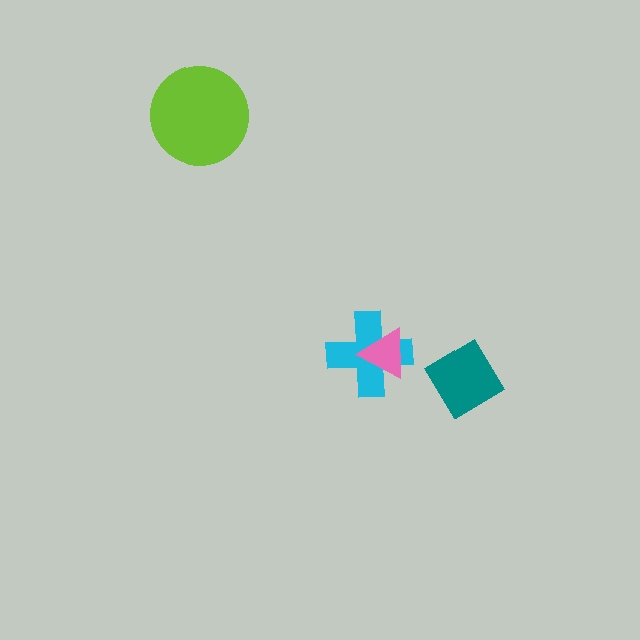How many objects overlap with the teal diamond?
0 objects overlap with the teal diamond.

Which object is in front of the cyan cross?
The pink triangle is in front of the cyan cross.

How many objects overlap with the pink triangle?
1 object overlaps with the pink triangle.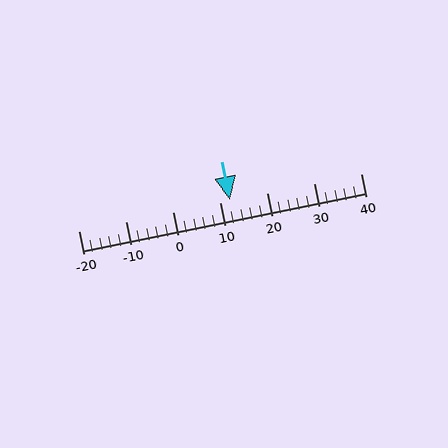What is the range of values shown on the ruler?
The ruler shows values from -20 to 40.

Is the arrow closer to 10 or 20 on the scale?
The arrow is closer to 10.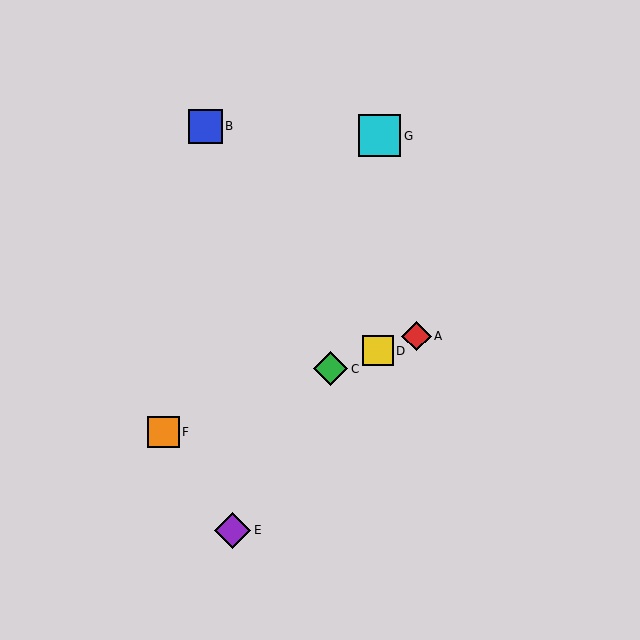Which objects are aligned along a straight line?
Objects A, C, D, F are aligned along a straight line.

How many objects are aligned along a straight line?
4 objects (A, C, D, F) are aligned along a straight line.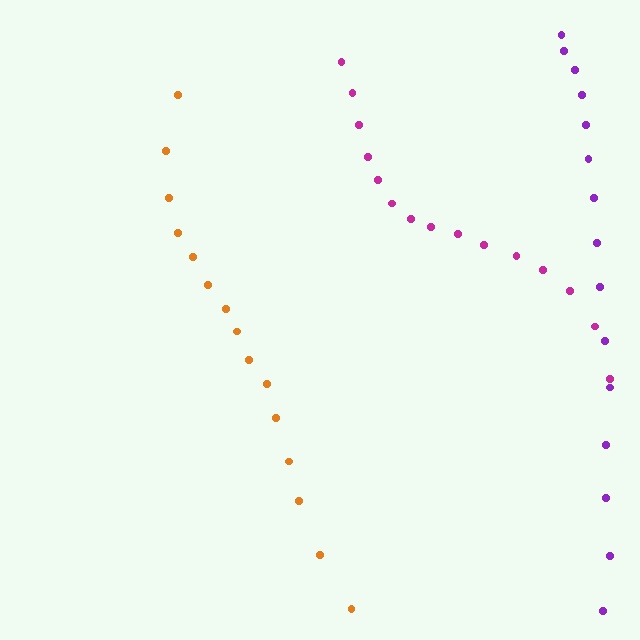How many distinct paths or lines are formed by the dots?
There are 3 distinct paths.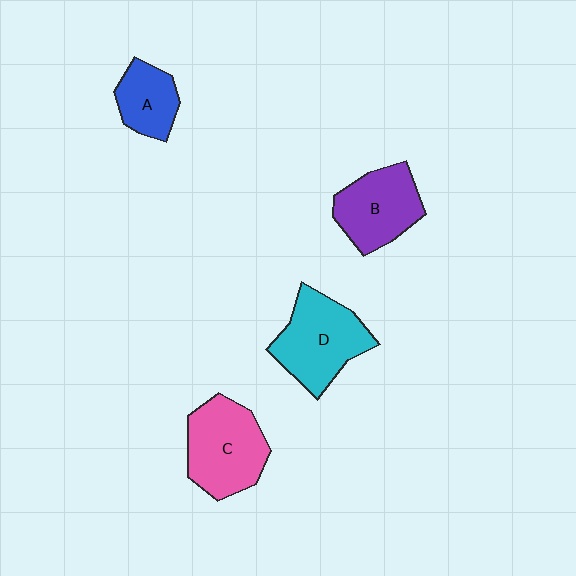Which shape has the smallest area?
Shape A (blue).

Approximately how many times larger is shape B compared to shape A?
Approximately 1.4 times.